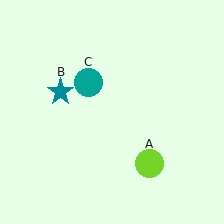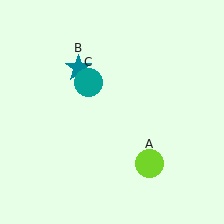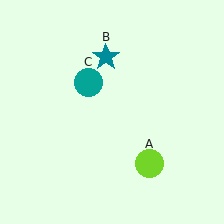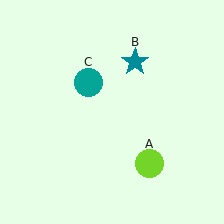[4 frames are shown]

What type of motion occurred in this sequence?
The teal star (object B) rotated clockwise around the center of the scene.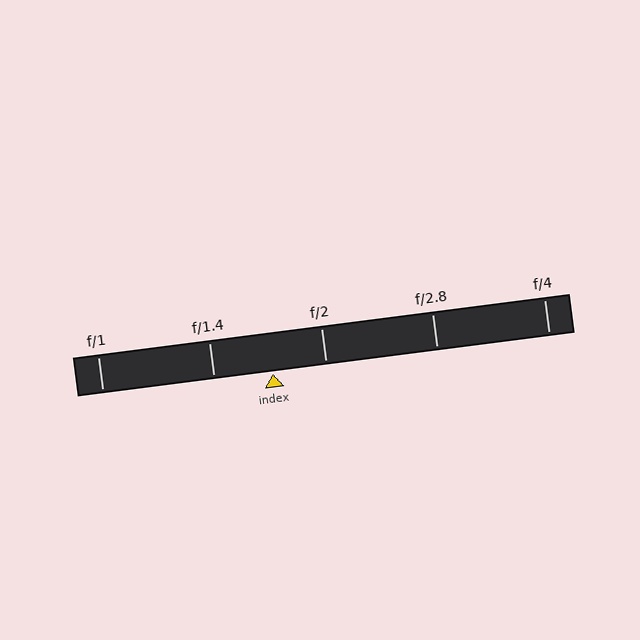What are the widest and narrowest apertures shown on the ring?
The widest aperture shown is f/1 and the narrowest is f/4.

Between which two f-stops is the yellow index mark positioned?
The index mark is between f/1.4 and f/2.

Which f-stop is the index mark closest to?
The index mark is closest to f/2.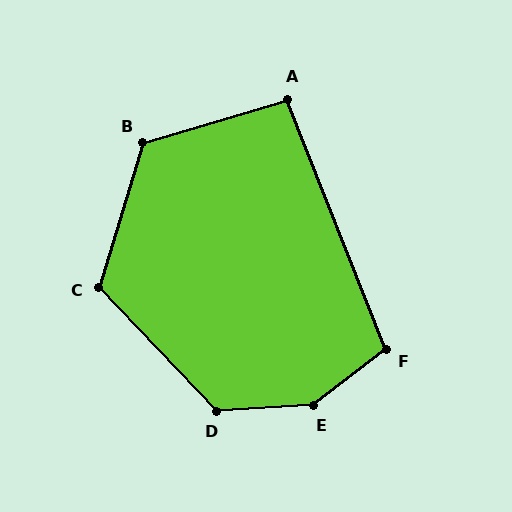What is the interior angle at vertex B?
Approximately 124 degrees (obtuse).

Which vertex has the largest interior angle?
E, at approximately 146 degrees.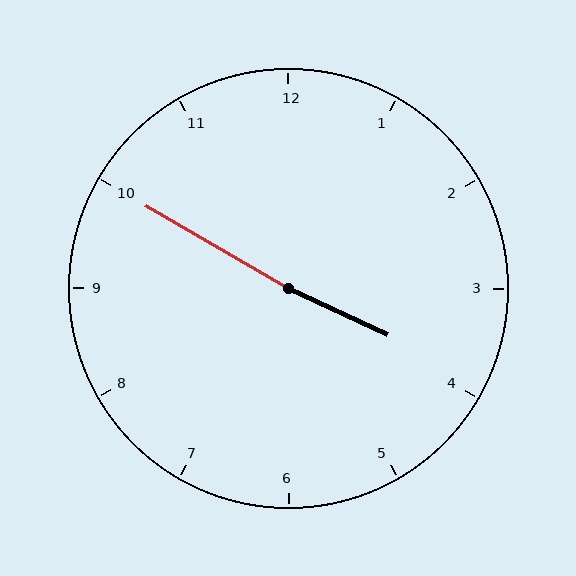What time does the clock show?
3:50.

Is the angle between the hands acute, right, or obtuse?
It is obtuse.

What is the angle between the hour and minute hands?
Approximately 175 degrees.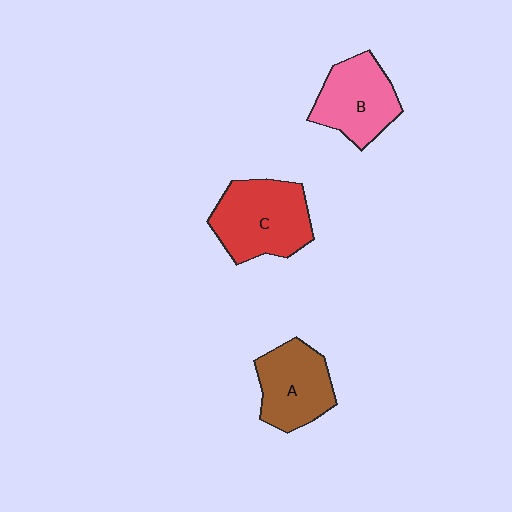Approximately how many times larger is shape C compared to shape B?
Approximately 1.2 times.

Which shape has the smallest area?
Shape A (brown).